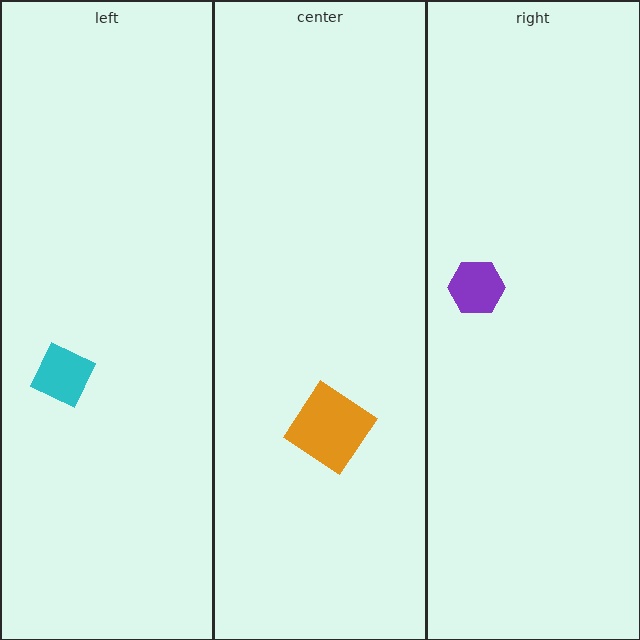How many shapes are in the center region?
1.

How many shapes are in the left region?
1.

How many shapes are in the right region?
1.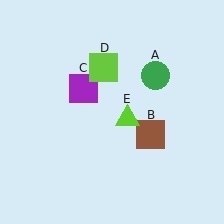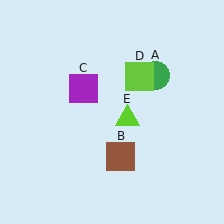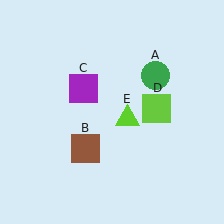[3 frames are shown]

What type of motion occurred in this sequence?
The brown square (object B), lime square (object D) rotated clockwise around the center of the scene.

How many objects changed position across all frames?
2 objects changed position: brown square (object B), lime square (object D).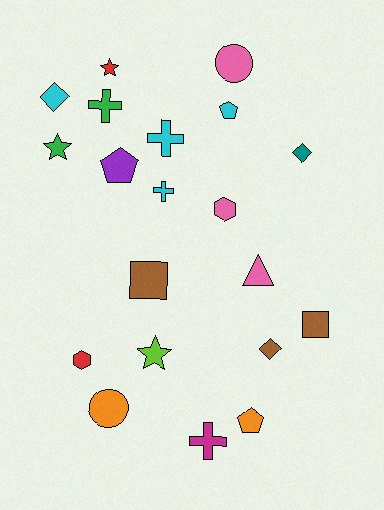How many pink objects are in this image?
There are 3 pink objects.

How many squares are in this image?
There are 2 squares.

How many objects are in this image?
There are 20 objects.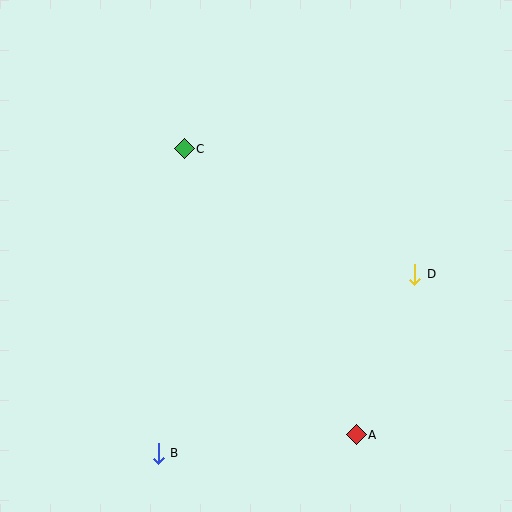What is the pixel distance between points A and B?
The distance between A and B is 199 pixels.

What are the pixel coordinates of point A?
Point A is at (356, 435).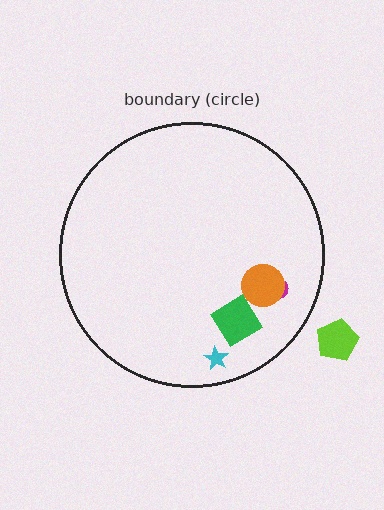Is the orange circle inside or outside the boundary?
Inside.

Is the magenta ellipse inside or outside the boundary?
Inside.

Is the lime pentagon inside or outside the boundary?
Outside.